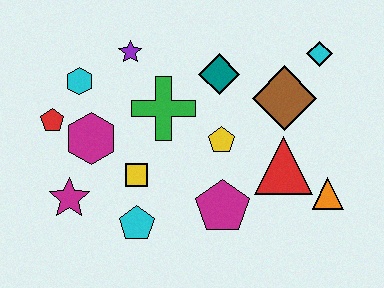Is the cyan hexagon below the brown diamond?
No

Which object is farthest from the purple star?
The orange triangle is farthest from the purple star.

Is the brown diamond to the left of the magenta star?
No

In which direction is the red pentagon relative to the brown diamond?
The red pentagon is to the left of the brown diamond.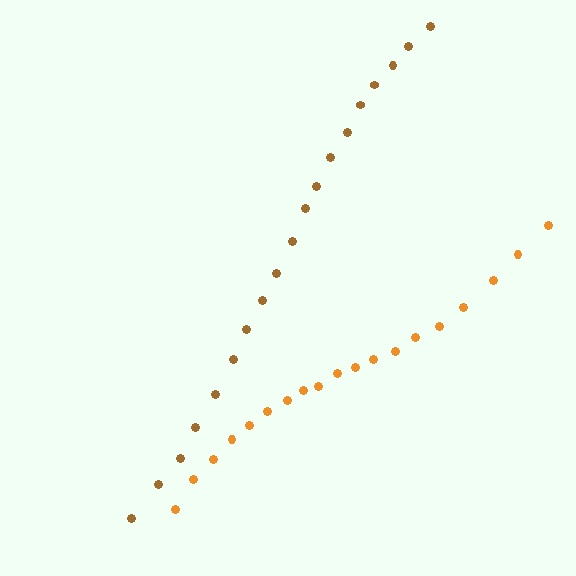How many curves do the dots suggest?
There are 2 distinct paths.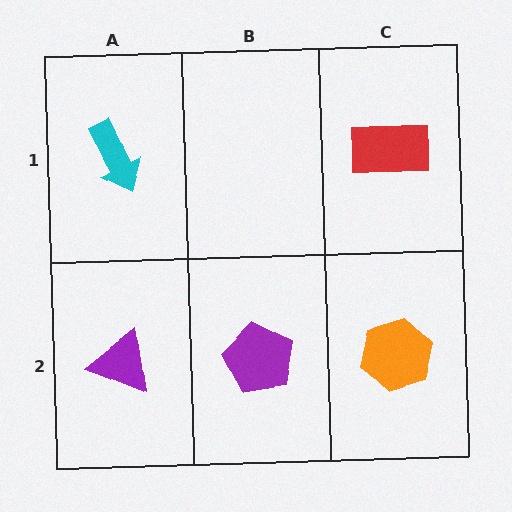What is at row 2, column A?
A purple triangle.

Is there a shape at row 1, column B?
No, that cell is empty.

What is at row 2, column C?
An orange hexagon.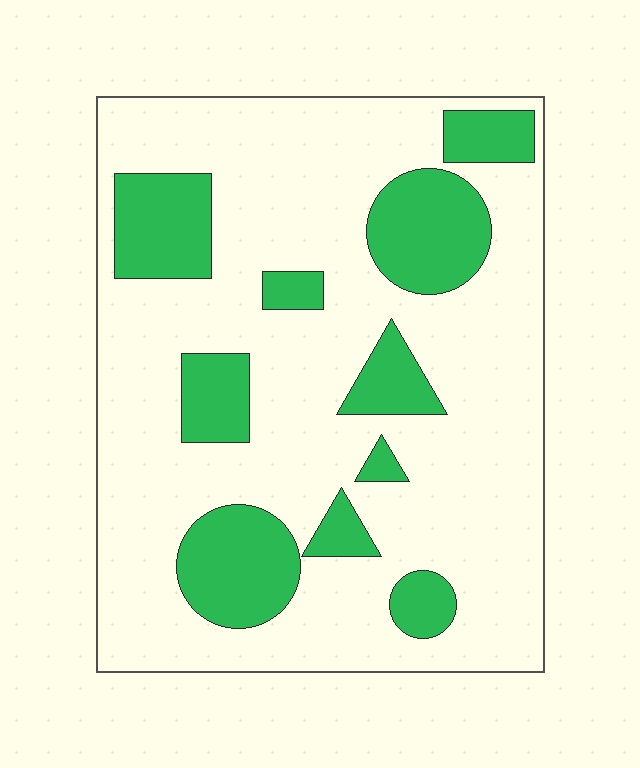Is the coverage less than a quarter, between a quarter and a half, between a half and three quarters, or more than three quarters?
Less than a quarter.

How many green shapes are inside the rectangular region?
10.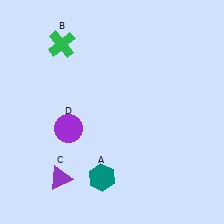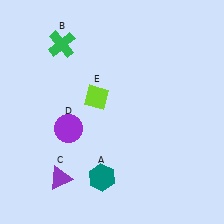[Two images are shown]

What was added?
A lime diamond (E) was added in Image 2.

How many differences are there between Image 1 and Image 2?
There is 1 difference between the two images.